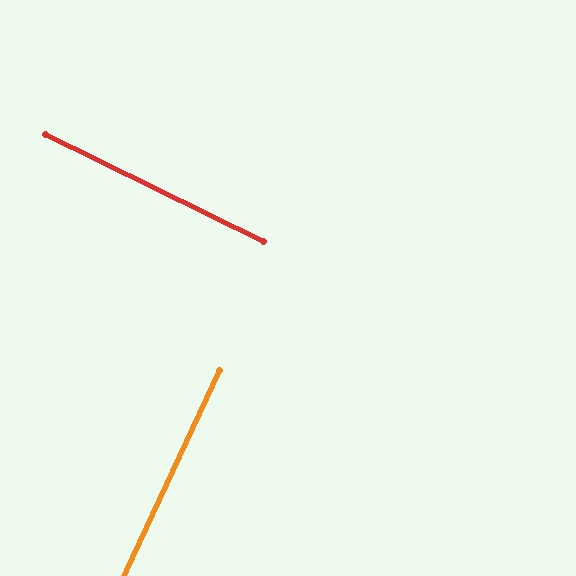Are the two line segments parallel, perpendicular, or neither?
Perpendicular — they meet at approximately 89°.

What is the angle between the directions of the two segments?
Approximately 89 degrees.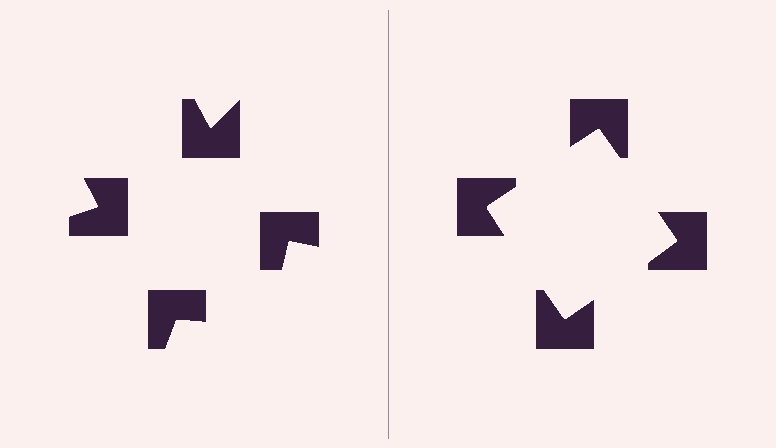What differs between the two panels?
The notched squares are positioned identically on both sides; only the wedge orientations differ. On the right they align to a square; on the left they are misaligned.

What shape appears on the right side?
An illusory square.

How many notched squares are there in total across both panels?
8 — 4 on each side.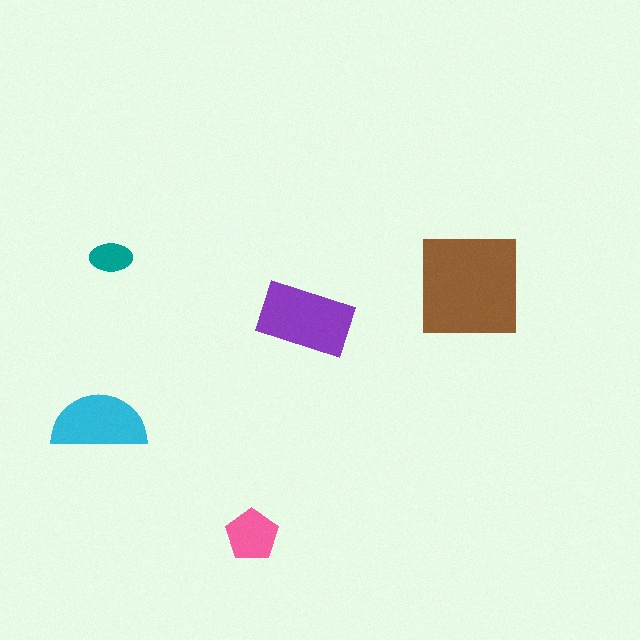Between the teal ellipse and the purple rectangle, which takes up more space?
The purple rectangle.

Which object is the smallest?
The teal ellipse.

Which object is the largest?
The brown square.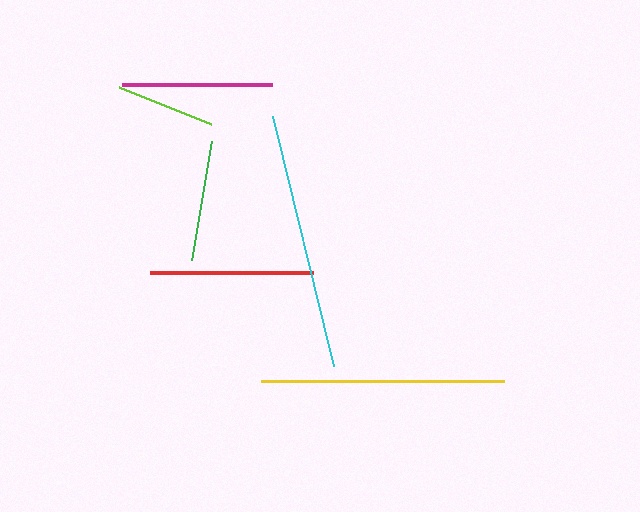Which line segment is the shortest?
The lime line is the shortest at approximately 99 pixels.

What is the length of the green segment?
The green segment is approximately 121 pixels long.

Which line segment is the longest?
The cyan line is the longest at approximately 258 pixels.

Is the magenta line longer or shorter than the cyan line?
The cyan line is longer than the magenta line.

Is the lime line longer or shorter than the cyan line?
The cyan line is longer than the lime line.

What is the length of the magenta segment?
The magenta segment is approximately 150 pixels long.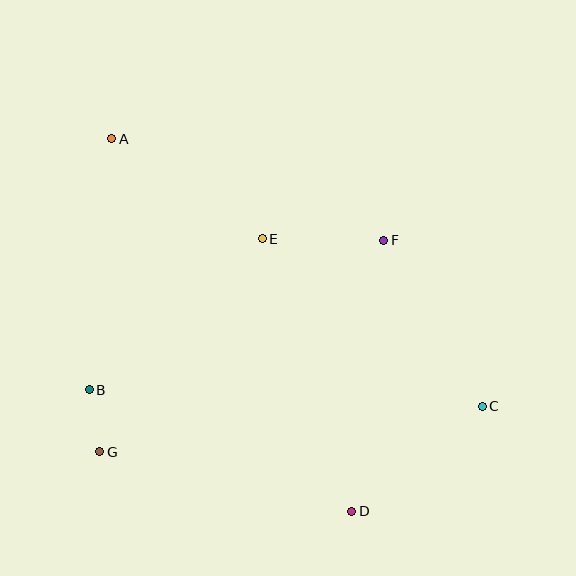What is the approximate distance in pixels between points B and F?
The distance between B and F is approximately 330 pixels.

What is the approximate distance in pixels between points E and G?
The distance between E and G is approximately 268 pixels.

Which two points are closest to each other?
Points B and G are closest to each other.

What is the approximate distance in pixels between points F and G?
The distance between F and G is approximately 354 pixels.